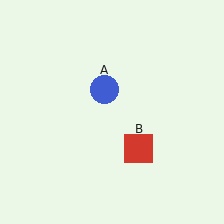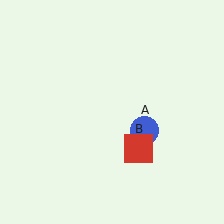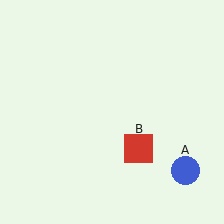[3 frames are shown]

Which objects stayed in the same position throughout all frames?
Red square (object B) remained stationary.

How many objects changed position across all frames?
1 object changed position: blue circle (object A).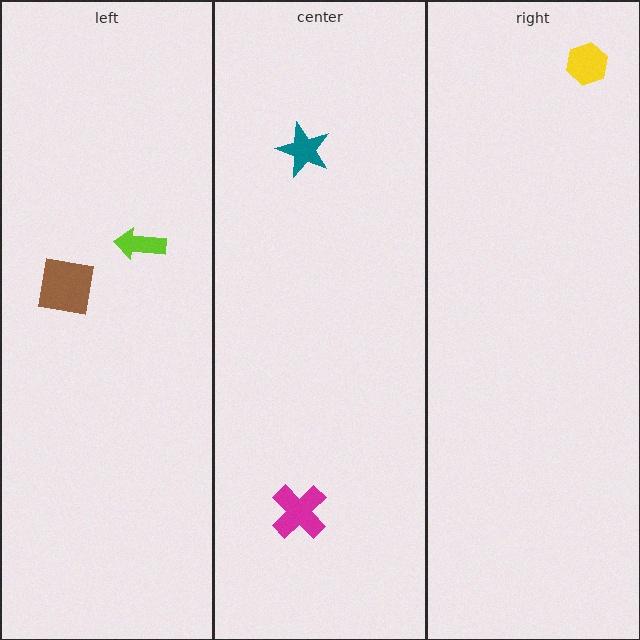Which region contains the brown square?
The left region.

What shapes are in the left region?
The brown square, the lime arrow.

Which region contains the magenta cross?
The center region.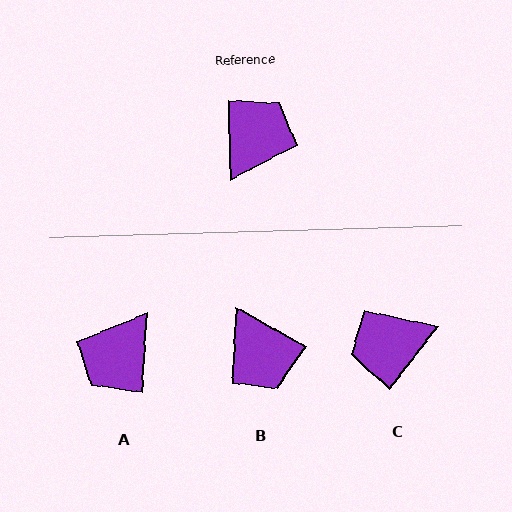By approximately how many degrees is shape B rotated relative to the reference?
Approximately 120 degrees clockwise.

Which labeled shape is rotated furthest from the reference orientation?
A, about 175 degrees away.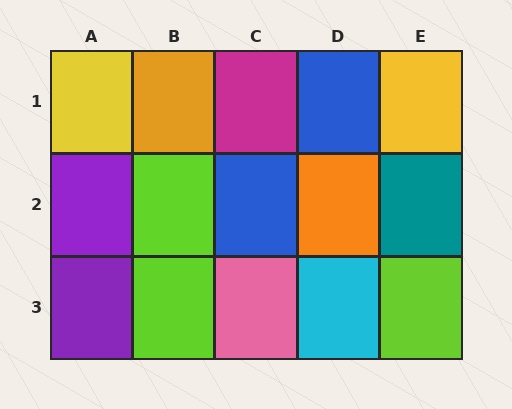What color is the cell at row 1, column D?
Blue.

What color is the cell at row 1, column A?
Yellow.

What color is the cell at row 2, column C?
Blue.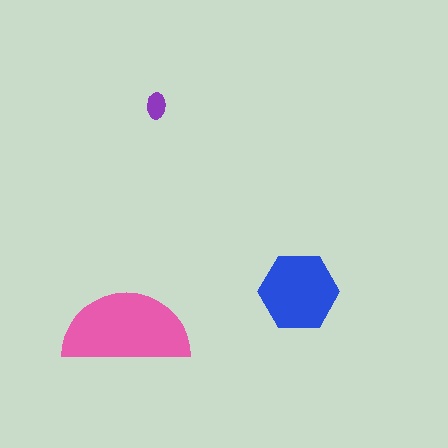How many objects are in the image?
There are 3 objects in the image.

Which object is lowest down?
The pink semicircle is bottommost.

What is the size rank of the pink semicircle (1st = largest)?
1st.